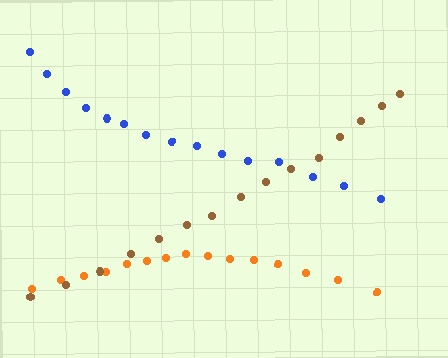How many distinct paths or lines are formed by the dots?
There are 3 distinct paths.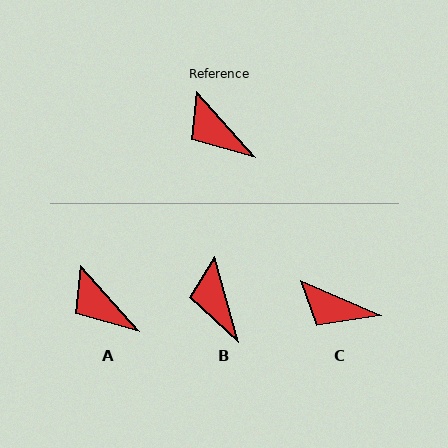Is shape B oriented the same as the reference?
No, it is off by about 27 degrees.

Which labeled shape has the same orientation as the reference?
A.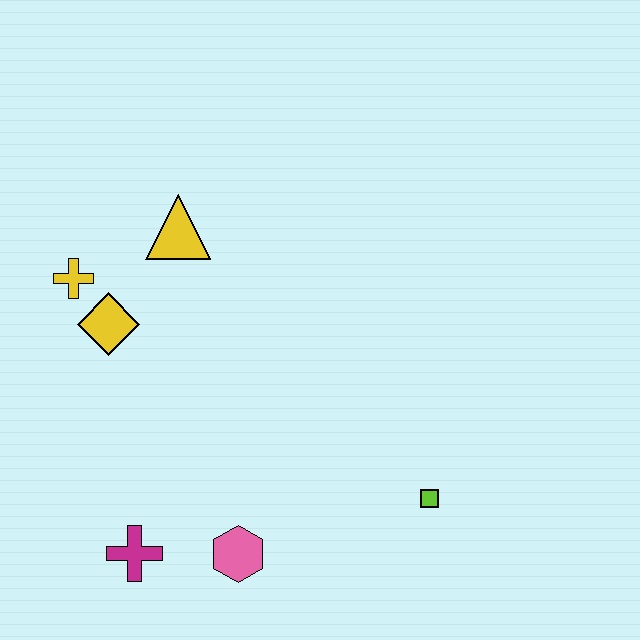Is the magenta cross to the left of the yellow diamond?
No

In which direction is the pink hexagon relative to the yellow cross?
The pink hexagon is below the yellow cross.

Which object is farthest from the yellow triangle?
The lime square is farthest from the yellow triangle.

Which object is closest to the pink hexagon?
The magenta cross is closest to the pink hexagon.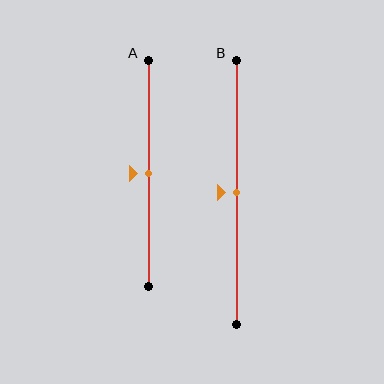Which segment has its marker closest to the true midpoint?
Segment A has its marker closest to the true midpoint.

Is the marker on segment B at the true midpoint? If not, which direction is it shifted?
Yes, the marker on segment B is at the true midpoint.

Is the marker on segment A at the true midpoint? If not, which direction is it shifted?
Yes, the marker on segment A is at the true midpoint.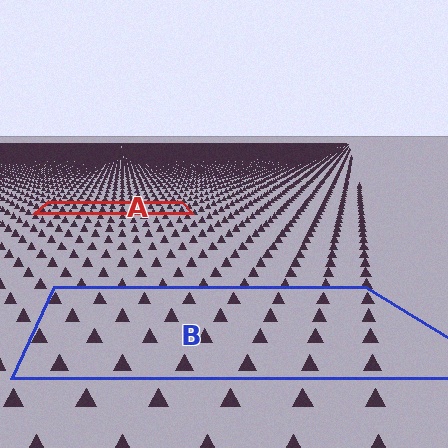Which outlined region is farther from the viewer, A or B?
Region A is farther from the viewer — the texture elements inside it appear smaller and more densely packed.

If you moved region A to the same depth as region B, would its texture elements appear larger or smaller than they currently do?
They would appear larger. At a closer depth, the same texture elements are projected at a bigger on-screen size.